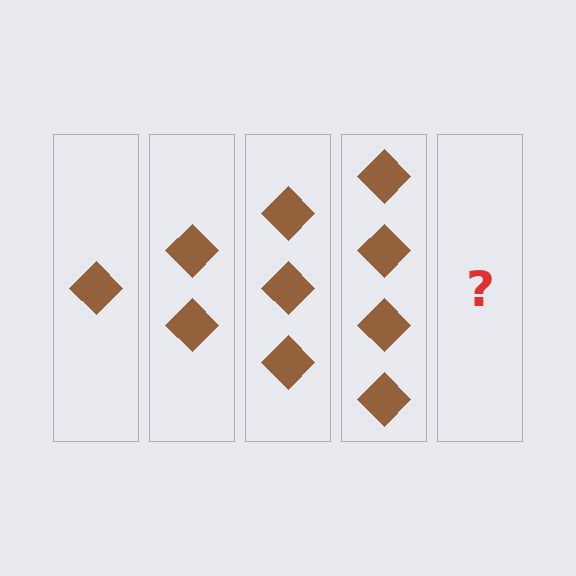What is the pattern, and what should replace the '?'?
The pattern is that each step adds one more diamond. The '?' should be 5 diamonds.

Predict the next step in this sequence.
The next step is 5 diamonds.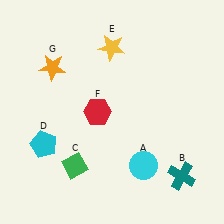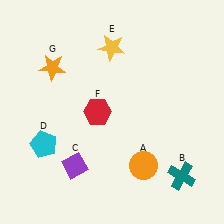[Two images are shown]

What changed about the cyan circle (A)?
In Image 1, A is cyan. In Image 2, it changed to orange.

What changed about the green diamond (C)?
In Image 1, C is green. In Image 2, it changed to purple.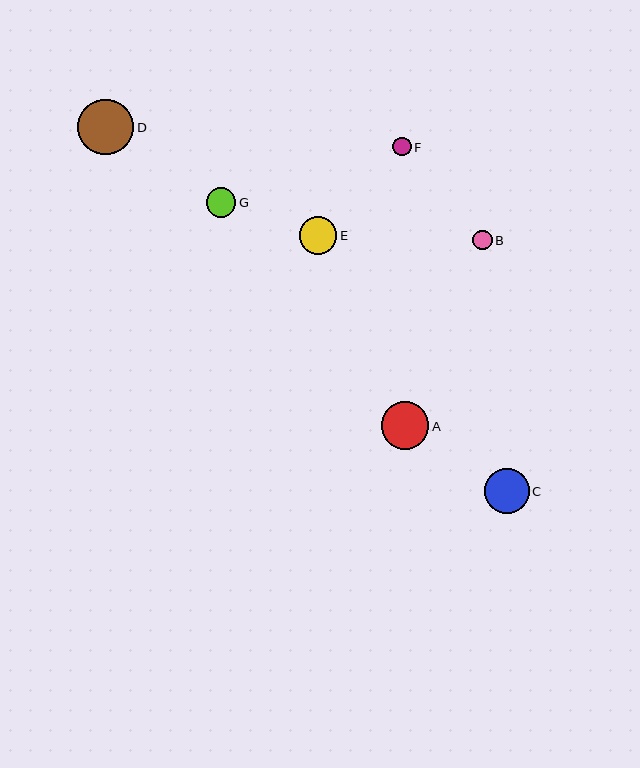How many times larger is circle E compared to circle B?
Circle E is approximately 2.0 times the size of circle B.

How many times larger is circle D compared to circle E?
Circle D is approximately 1.5 times the size of circle E.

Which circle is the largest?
Circle D is the largest with a size of approximately 56 pixels.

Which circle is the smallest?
Circle F is the smallest with a size of approximately 19 pixels.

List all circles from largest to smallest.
From largest to smallest: D, A, C, E, G, B, F.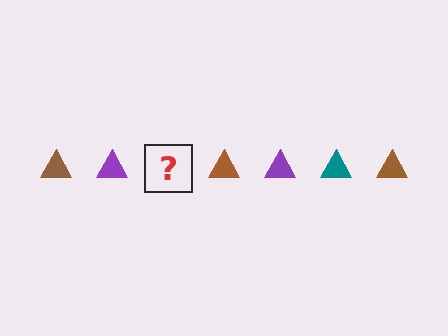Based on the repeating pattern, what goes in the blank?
The blank should be a teal triangle.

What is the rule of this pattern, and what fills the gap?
The rule is that the pattern cycles through brown, purple, teal triangles. The gap should be filled with a teal triangle.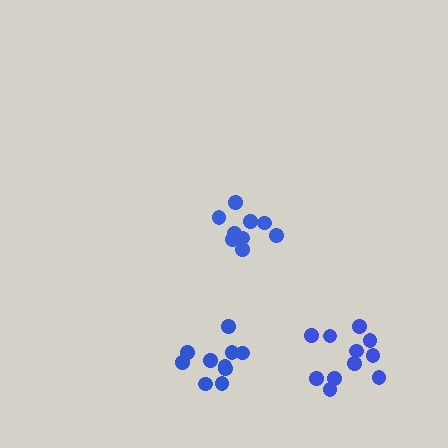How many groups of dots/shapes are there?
There are 3 groups.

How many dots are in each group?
Group 1: 11 dots, Group 2: 9 dots, Group 3: 10 dots (30 total).